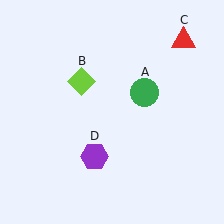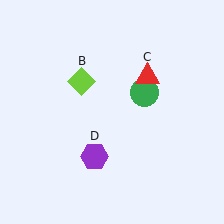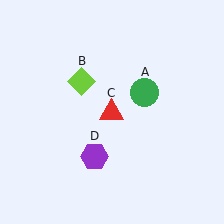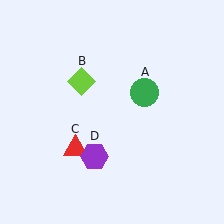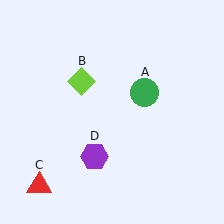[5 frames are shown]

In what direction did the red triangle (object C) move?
The red triangle (object C) moved down and to the left.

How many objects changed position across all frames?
1 object changed position: red triangle (object C).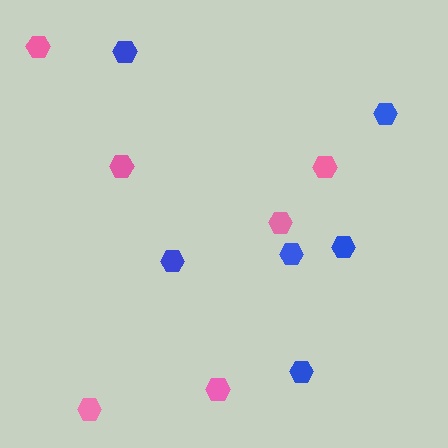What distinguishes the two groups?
There are 2 groups: one group of blue hexagons (6) and one group of pink hexagons (6).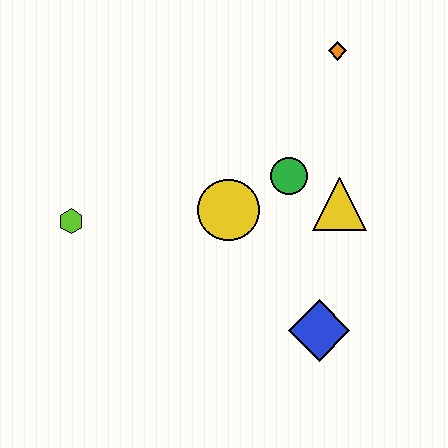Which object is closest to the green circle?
The yellow triangle is closest to the green circle.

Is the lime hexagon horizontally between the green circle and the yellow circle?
No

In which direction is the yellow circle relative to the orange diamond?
The yellow circle is below the orange diamond.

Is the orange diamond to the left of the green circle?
No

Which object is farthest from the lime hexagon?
The orange diamond is farthest from the lime hexagon.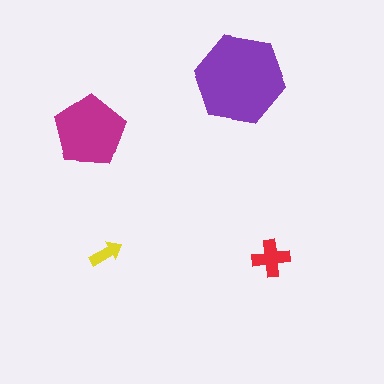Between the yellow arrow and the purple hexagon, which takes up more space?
The purple hexagon.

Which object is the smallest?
The yellow arrow.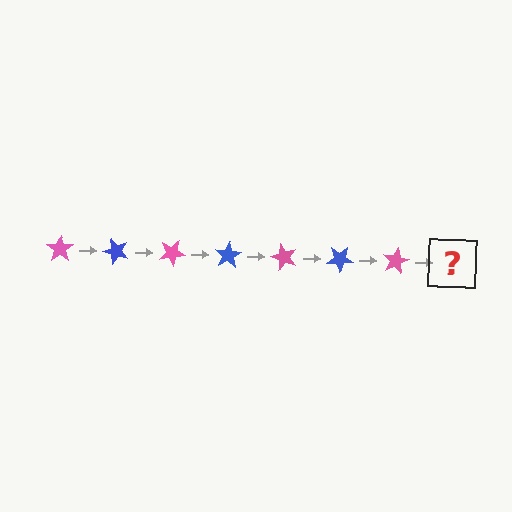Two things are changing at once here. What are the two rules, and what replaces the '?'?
The two rules are that it rotates 50 degrees each step and the color cycles through pink and blue. The '?' should be a blue star, rotated 350 degrees from the start.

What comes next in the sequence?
The next element should be a blue star, rotated 350 degrees from the start.